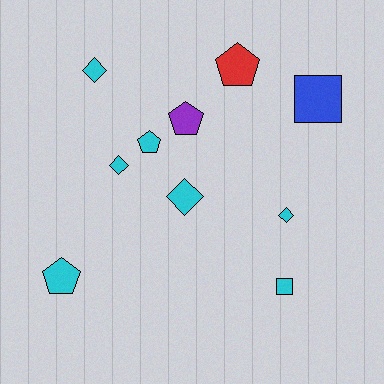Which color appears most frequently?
Cyan, with 7 objects.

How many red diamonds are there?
There are no red diamonds.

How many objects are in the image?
There are 10 objects.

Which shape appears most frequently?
Diamond, with 4 objects.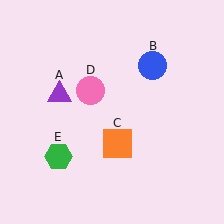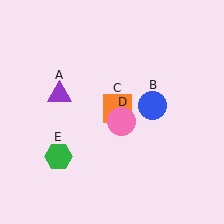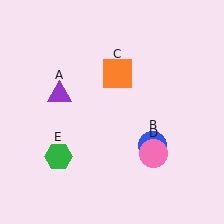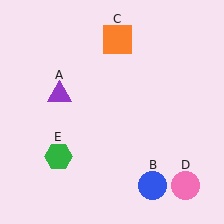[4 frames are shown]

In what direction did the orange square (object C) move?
The orange square (object C) moved up.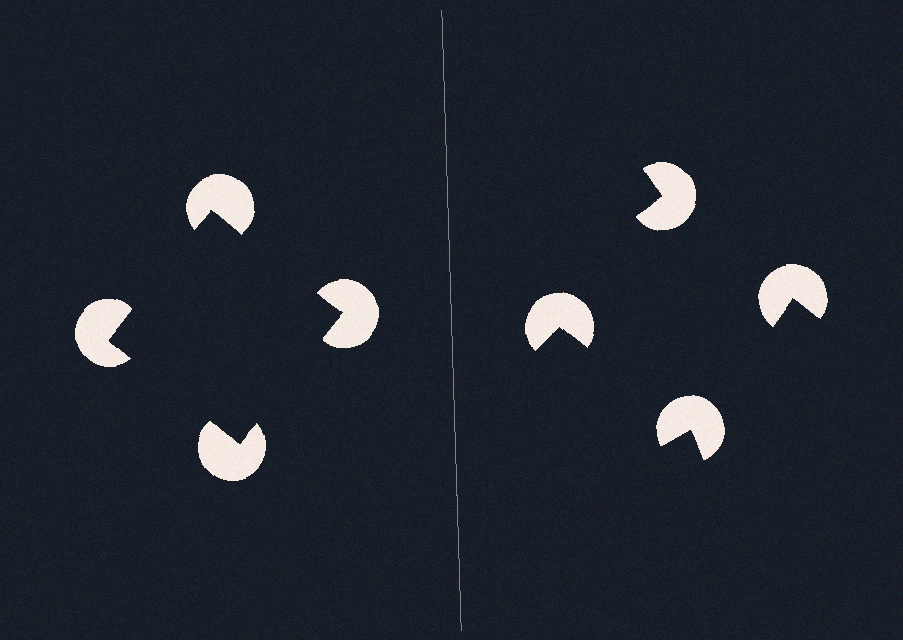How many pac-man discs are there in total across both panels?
8 — 4 on each side.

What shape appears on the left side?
An illusory square.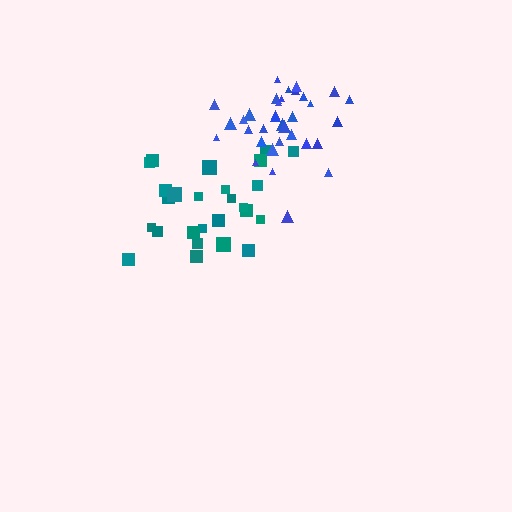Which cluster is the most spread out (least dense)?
Teal.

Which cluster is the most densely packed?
Blue.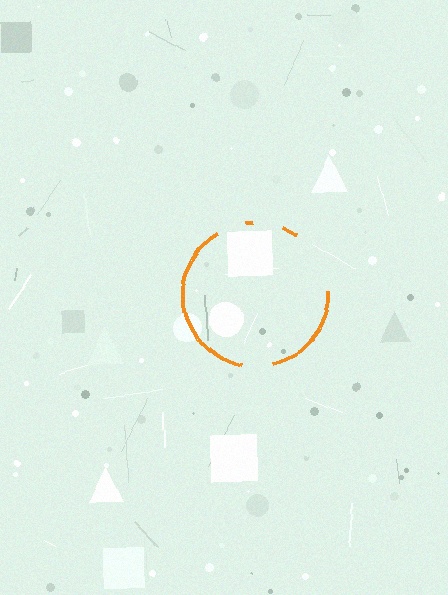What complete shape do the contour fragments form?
The contour fragments form a circle.